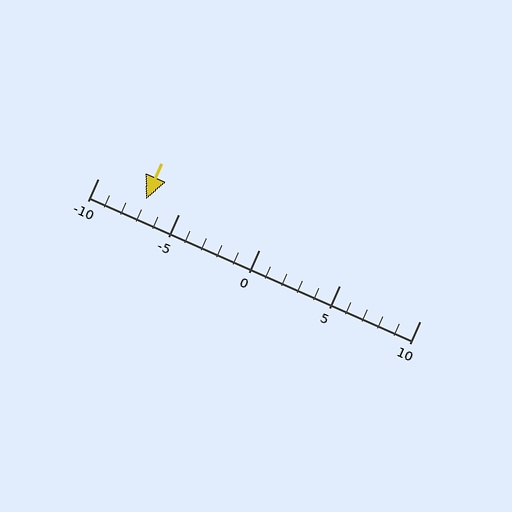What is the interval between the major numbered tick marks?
The major tick marks are spaced 5 units apart.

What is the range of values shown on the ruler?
The ruler shows values from -10 to 10.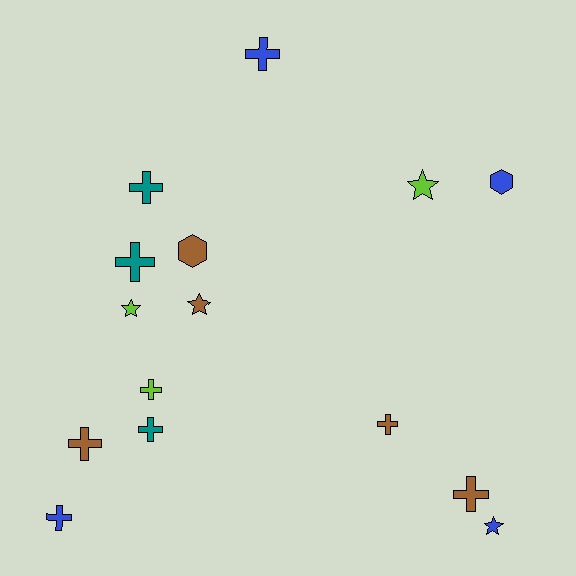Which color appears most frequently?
Brown, with 5 objects.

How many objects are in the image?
There are 15 objects.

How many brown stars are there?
There is 1 brown star.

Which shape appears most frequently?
Cross, with 9 objects.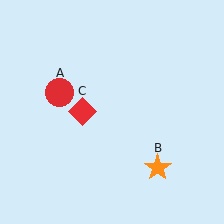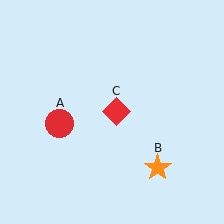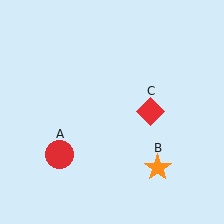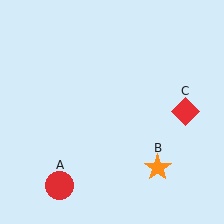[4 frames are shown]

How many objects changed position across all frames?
2 objects changed position: red circle (object A), red diamond (object C).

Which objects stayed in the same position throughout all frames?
Orange star (object B) remained stationary.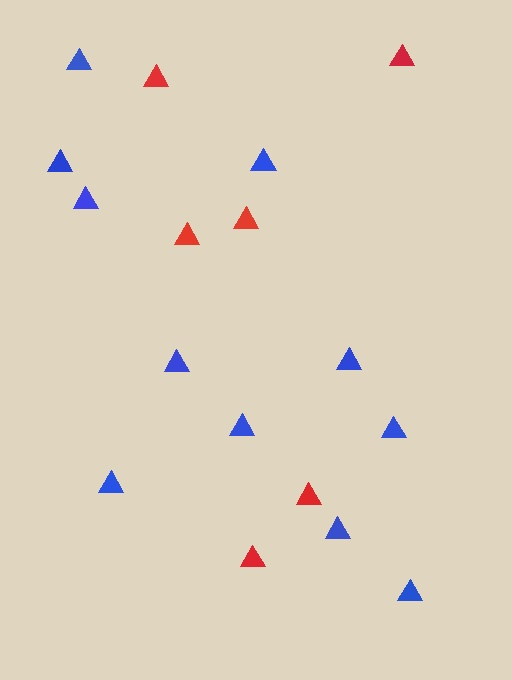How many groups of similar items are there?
There are 2 groups: one group of red triangles (6) and one group of blue triangles (11).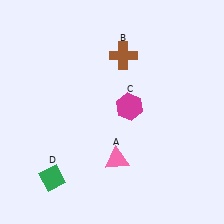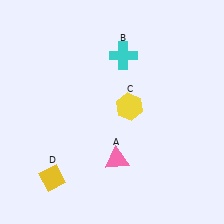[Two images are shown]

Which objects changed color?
B changed from brown to cyan. C changed from magenta to yellow. D changed from green to yellow.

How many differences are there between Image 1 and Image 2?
There are 3 differences between the two images.